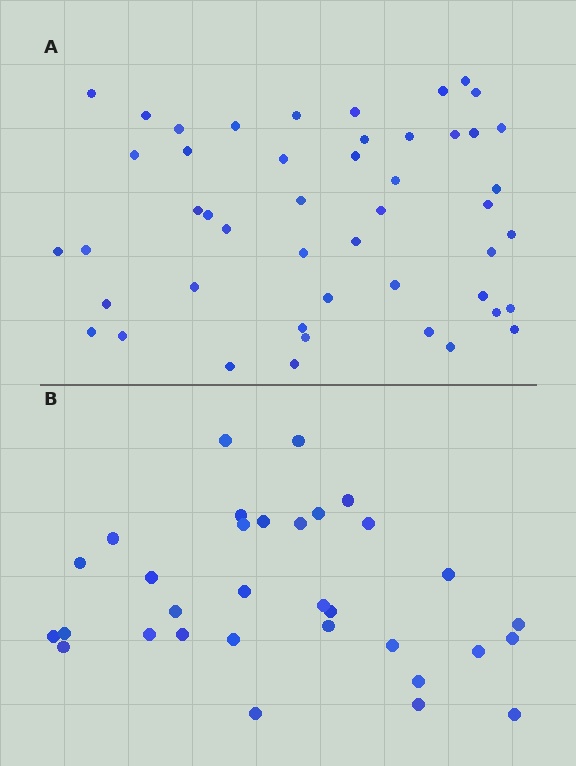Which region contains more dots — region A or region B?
Region A (the top region) has more dots.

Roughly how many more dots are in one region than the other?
Region A has approximately 15 more dots than region B.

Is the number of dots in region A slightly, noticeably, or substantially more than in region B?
Region A has substantially more. The ratio is roughly 1.5 to 1.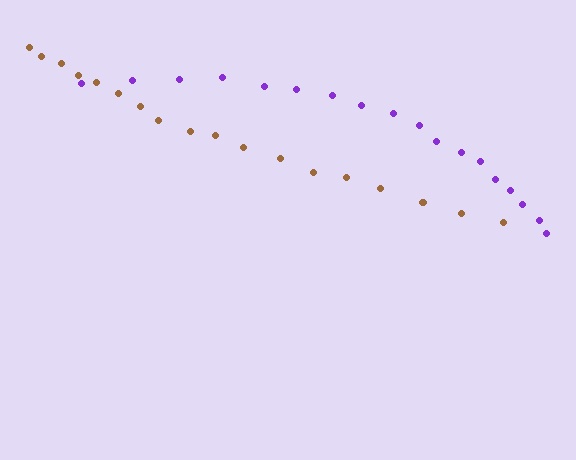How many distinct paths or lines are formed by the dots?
There are 2 distinct paths.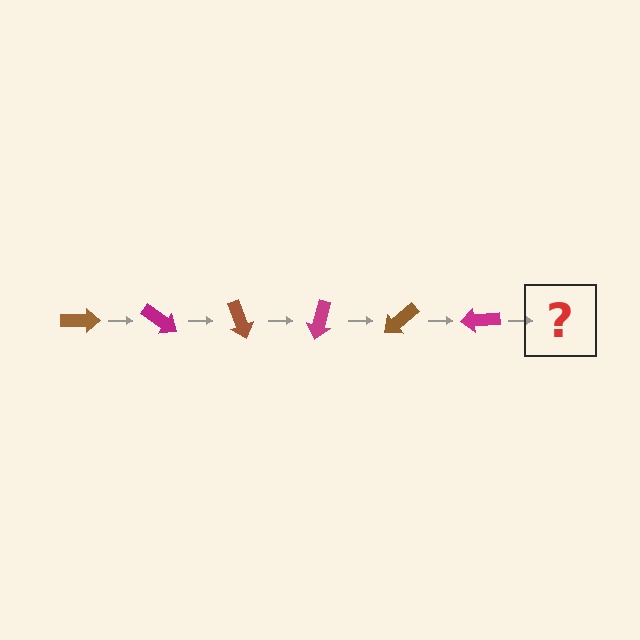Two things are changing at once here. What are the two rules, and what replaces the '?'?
The two rules are that it rotates 35 degrees each step and the color cycles through brown and magenta. The '?' should be a brown arrow, rotated 210 degrees from the start.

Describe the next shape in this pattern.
It should be a brown arrow, rotated 210 degrees from the start.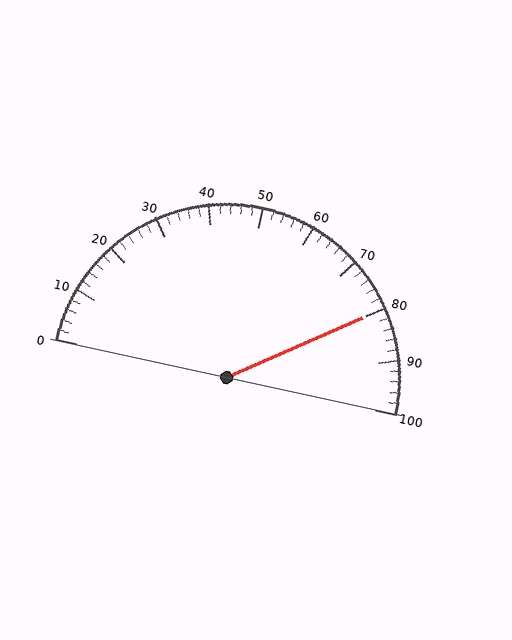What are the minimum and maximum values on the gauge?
The gauge ranges from 0 to 100.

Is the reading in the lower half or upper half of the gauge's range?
The reading is in the upper half of the range (0 to 100).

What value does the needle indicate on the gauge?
The needle indicates approximately 80.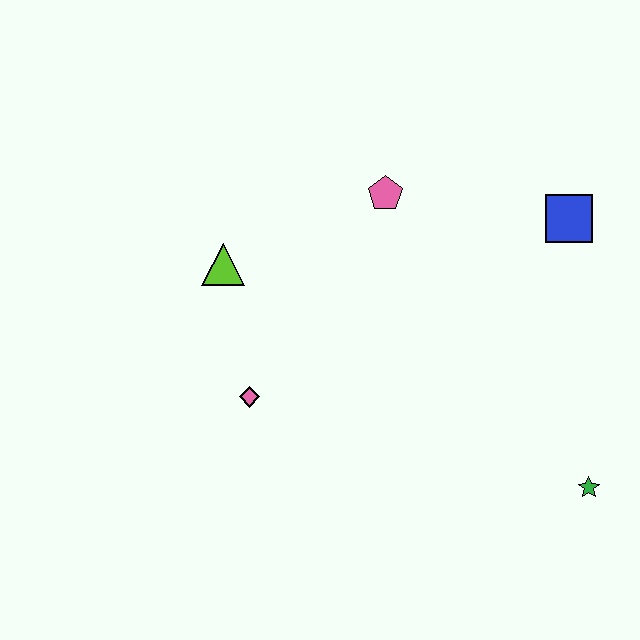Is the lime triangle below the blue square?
Yes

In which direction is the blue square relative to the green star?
The blue square is above the green star.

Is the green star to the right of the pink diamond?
Yes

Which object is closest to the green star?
The blue square is closest to the green star.